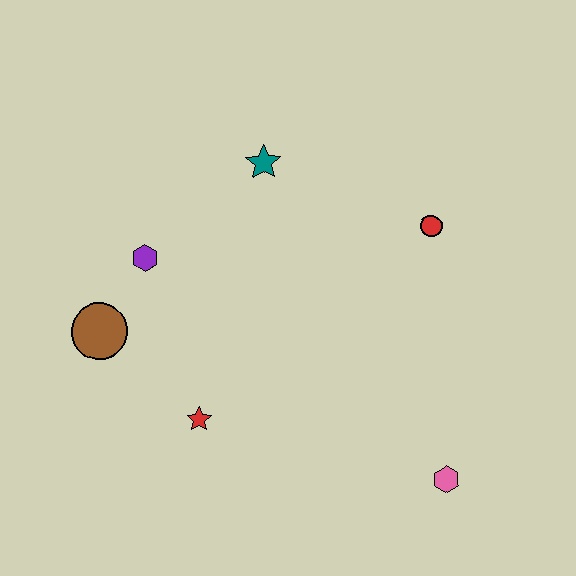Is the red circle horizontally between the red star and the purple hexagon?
No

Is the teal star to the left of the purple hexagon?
No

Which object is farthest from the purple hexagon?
The pink hexagon is farthest from the purple hexagon.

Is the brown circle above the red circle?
No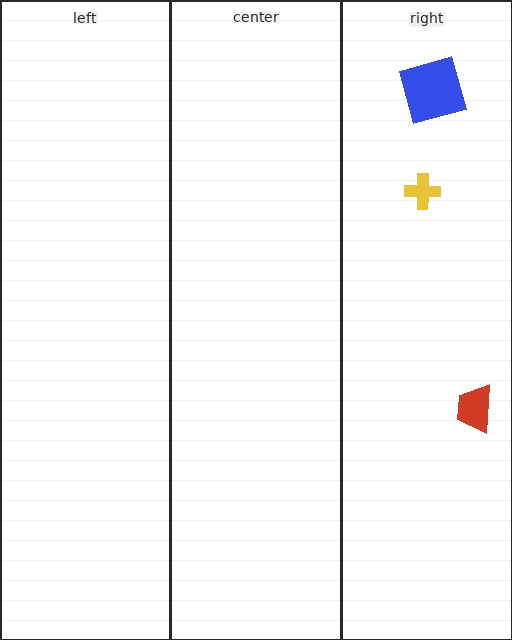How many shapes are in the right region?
3.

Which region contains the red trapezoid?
The right region.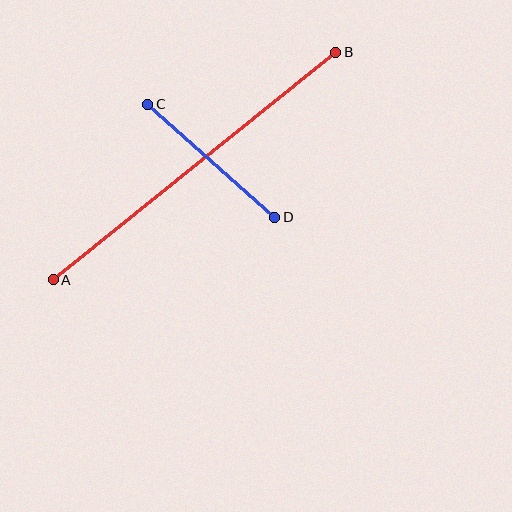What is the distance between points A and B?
The distance is approximately 363 pixels.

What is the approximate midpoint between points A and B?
The midpoint is at approximately (195, 166) pixels.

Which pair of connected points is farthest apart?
Points A and B are farthest apart.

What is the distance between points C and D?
The distance is approximately 170 pixels.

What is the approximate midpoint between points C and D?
The midpoint is at approximately (211, 161) pixels.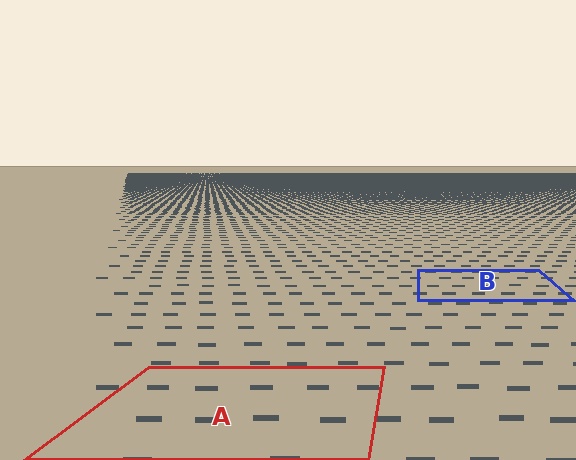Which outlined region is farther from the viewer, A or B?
Region B is farther from the viewer — the texture elements inside it appear smaller and more densely packed.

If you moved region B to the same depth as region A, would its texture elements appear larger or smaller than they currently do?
They would appear larger. At a closer depth, the same texture elements are projected at a bigger on-screen size.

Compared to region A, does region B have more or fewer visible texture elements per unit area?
Region B has more texture elements per unit area — they are packed more densely because it is farther away.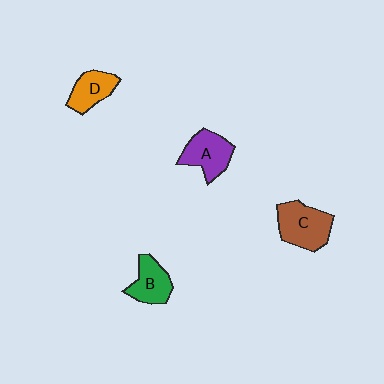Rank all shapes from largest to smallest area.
From largest to smallest: C (brown), A (purple), B (green), D (orange).